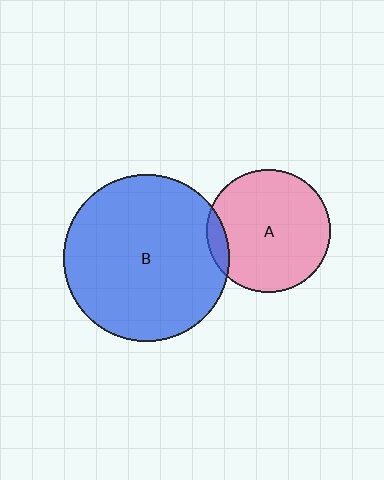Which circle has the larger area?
Circle B (blue).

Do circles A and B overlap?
Yes.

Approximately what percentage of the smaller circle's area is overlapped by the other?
Approximately 10%.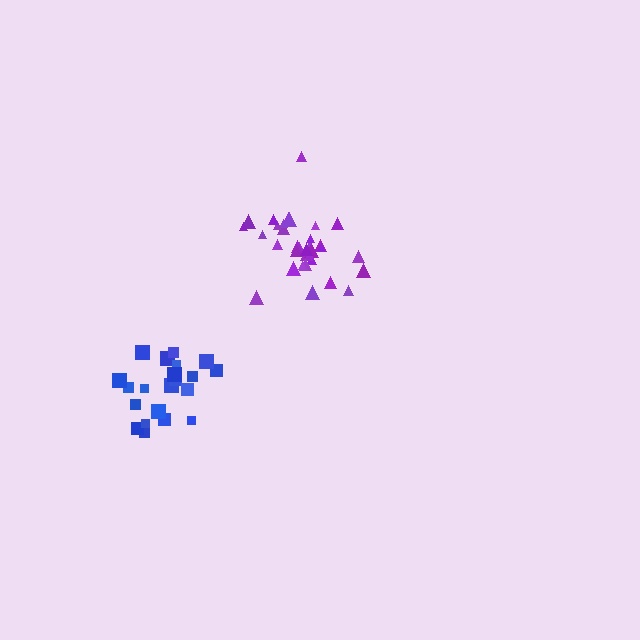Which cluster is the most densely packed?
Purple.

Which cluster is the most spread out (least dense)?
Blue.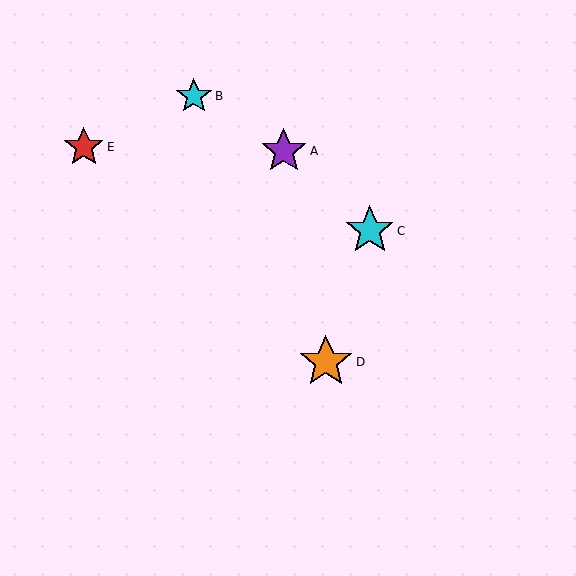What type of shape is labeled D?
Shape D is an orange star.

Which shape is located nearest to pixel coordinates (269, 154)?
The purple star (labeled A) at (284, 151) is nearest to that location.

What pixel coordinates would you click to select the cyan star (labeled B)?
Click at (194, 96) to select the cyan star B.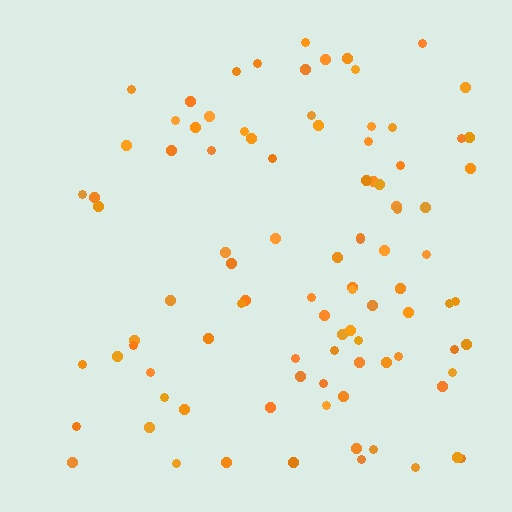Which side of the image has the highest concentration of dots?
The right.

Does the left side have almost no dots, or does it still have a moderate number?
Still a moderate number, just noticeably fewer than the right.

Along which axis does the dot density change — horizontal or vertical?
Horizontal.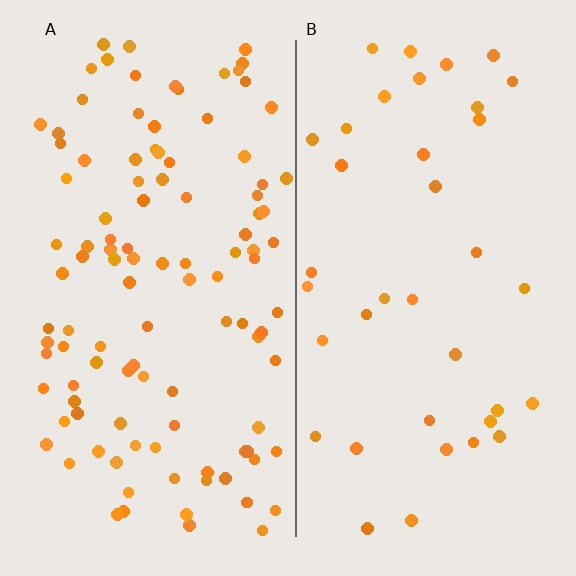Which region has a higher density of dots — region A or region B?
A (the left).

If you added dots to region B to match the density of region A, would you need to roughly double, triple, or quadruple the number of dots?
Approximately triple.